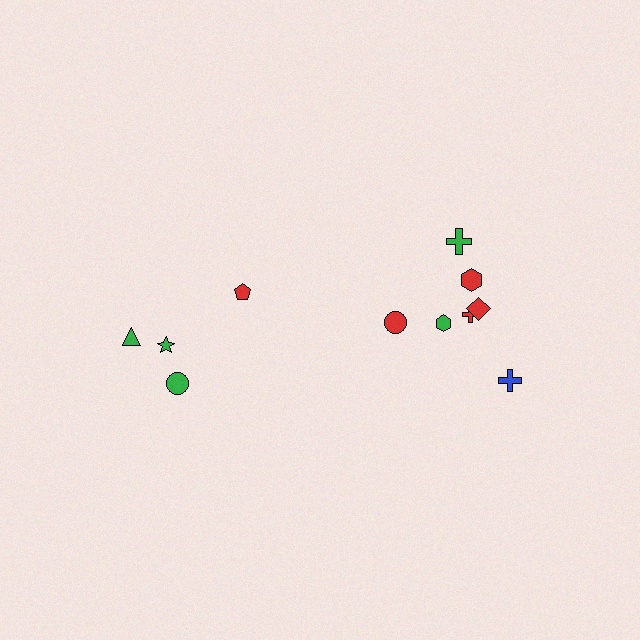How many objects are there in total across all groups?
There are 11 objects.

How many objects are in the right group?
There are 7 objects.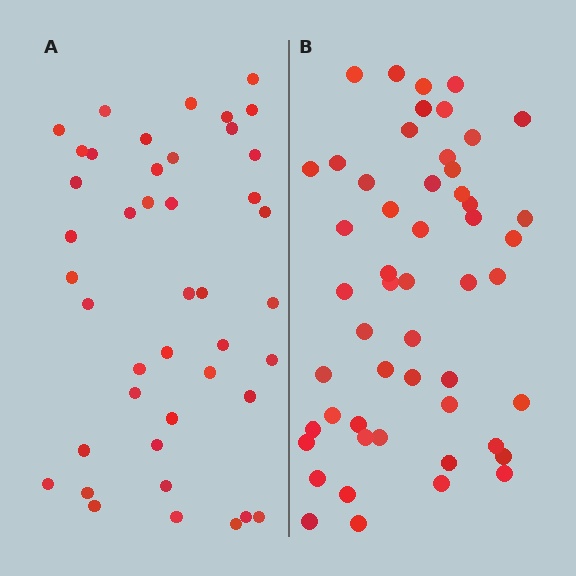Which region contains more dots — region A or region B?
Region B (the right region) has more dots.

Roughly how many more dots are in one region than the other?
Region B has roughly 8 or so more dots than region A.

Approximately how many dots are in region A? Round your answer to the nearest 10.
About 40 dots. (The exact count is 43, which rounds to 40.)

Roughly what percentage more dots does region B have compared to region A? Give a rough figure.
About 20% more.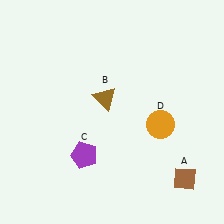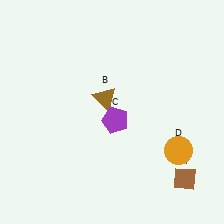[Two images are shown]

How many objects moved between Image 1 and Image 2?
2 objects moved between the two images.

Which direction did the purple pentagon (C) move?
The purple pentagon (C) moved up.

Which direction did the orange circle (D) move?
The orange circle (D) moved down.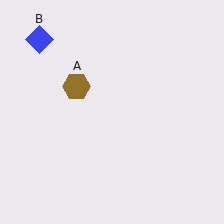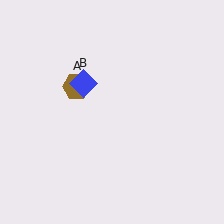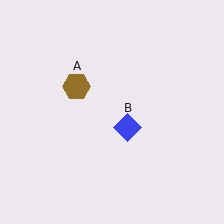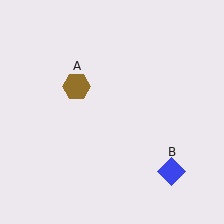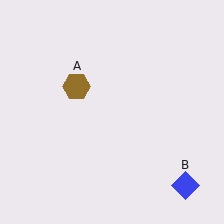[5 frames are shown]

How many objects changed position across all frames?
1 object changed position: blue diamond (object B).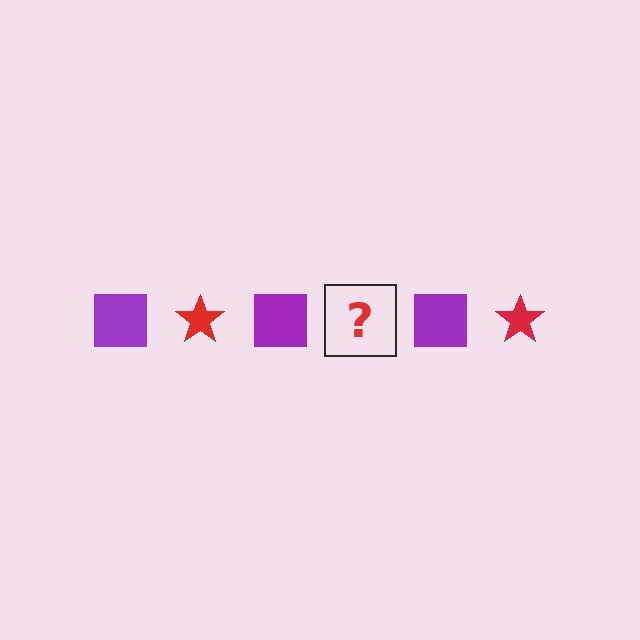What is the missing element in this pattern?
The missing element is a red star.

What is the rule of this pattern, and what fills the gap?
The rule is that the pattern alternates between purple square and red star. The gap should be filled with a red star.